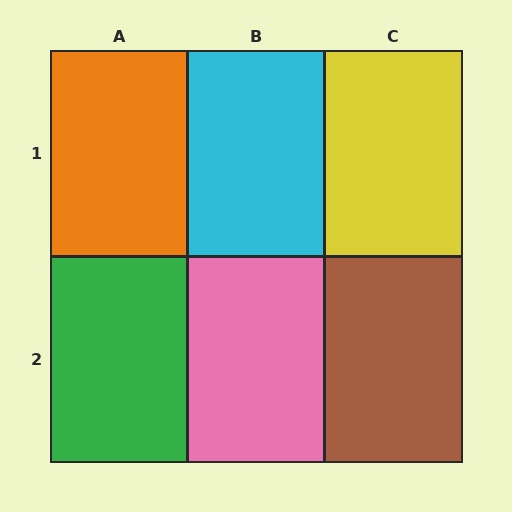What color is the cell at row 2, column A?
Green.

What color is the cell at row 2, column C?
Brown.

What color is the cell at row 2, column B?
Pink.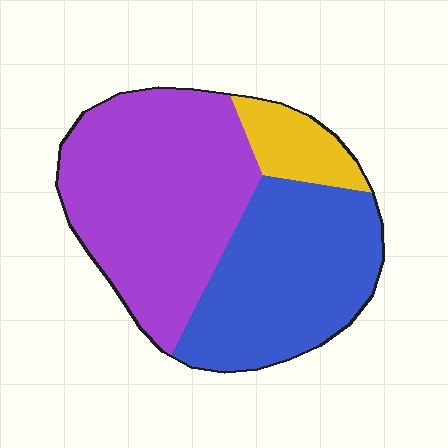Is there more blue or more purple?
Purple.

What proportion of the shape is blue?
Blue covers around 40% of the shape.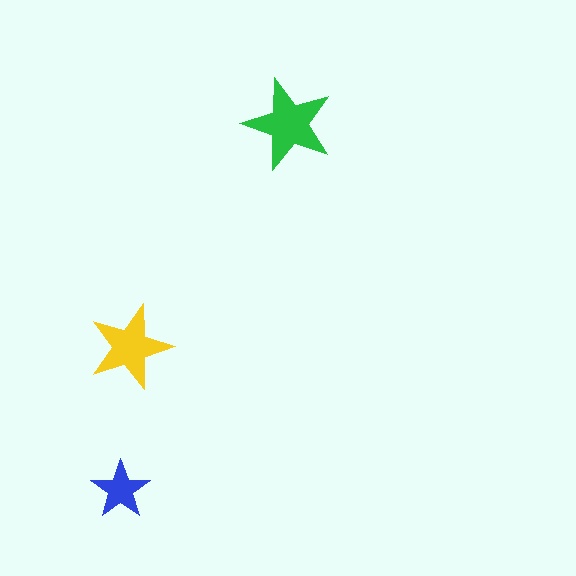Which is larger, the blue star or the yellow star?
The yellow one.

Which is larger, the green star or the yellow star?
The green one.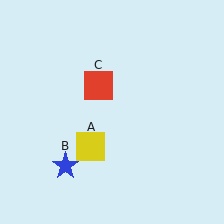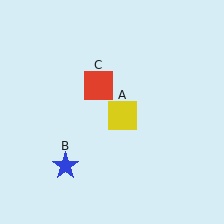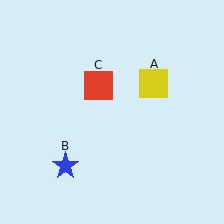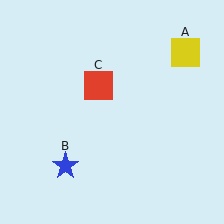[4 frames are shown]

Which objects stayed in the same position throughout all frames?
Blue star (object B) and red square (object C) remained stationary.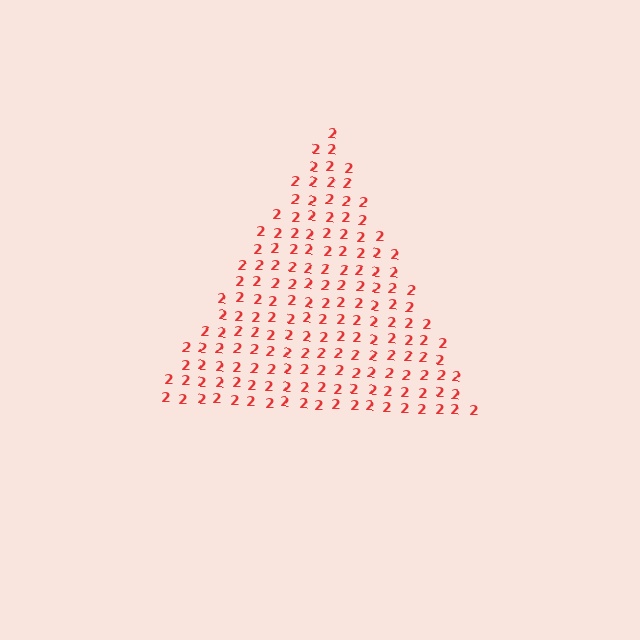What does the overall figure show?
The overall figure shows a triangle.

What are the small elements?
The small elements are digit 2's.